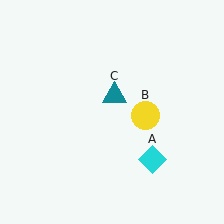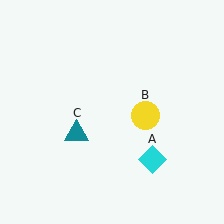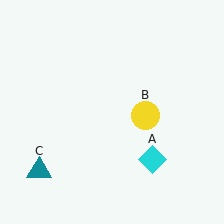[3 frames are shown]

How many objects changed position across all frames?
1 object changed position: teal triangle (object C).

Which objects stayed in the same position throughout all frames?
Cyan diamond (object A) and yellow circle (object B) remained stationary.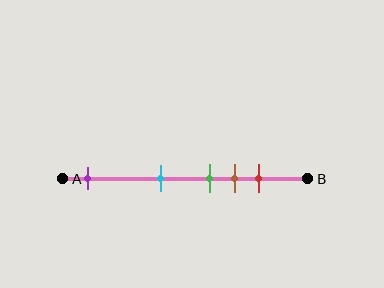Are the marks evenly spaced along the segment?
No, the marks are not evenly spaced.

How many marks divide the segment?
There are 5 marks dividing the segment.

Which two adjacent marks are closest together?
The green and brown marks are the closest adjacent pair.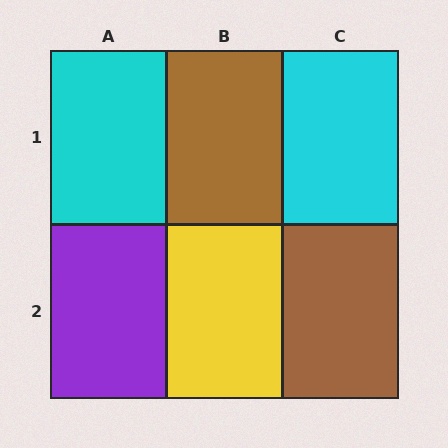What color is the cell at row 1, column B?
Brown.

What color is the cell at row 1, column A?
Cyan.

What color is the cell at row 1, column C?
Cyan.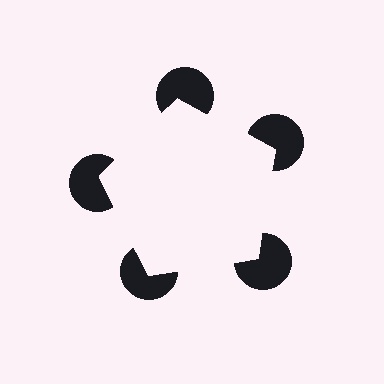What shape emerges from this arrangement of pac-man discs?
An illusory pentagon — its edges are inferred from the aligned wedge cuts in the pac-man discs, not physically drawn.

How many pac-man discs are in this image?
There are 5 — one at each vertex of the illusory pentagon.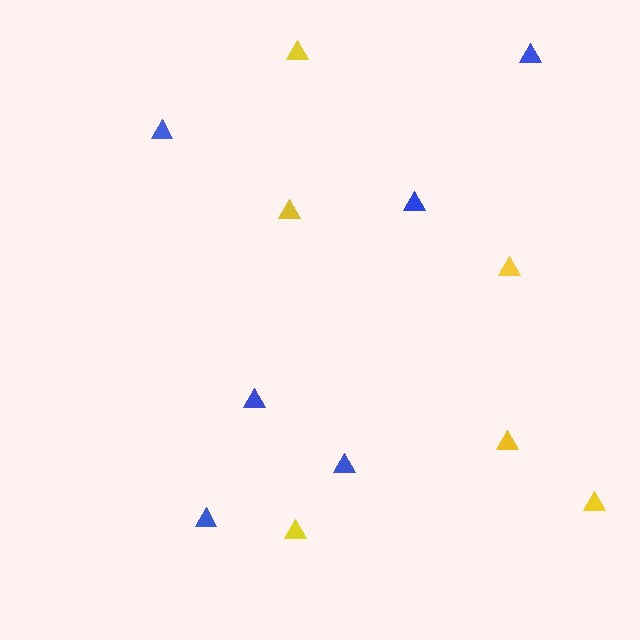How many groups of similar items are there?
There are 2 groups: one group of yellow triangles (6) and one group of blue triangles (6).